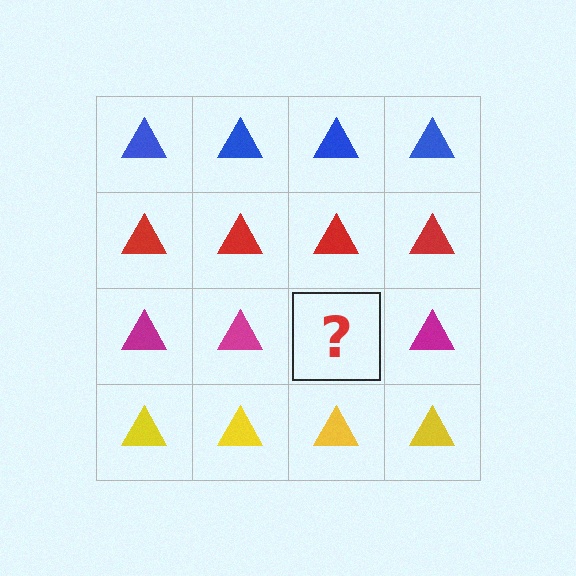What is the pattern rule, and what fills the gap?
The rule is that each row has a consistent color. The gap should be filled with a magenta triangle.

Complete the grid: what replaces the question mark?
The question mark should be replaced with a magenta triangle.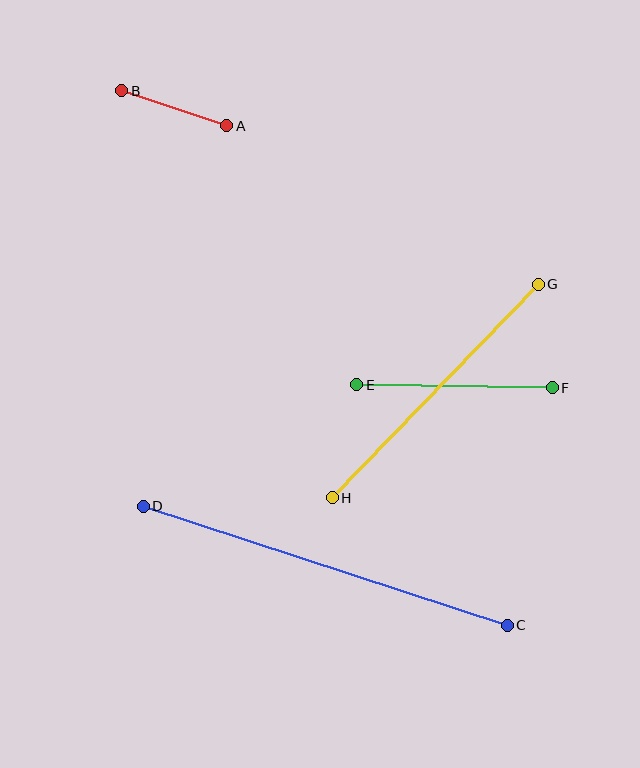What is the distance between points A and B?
The distance is approximately 111 pixels.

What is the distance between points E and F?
The distance is approximately 195 pixels.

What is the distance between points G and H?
The distance is approximately 297 pixels.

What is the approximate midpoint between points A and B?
The midpoint is at approximately (174, 108) pixels.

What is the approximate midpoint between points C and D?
The midpoint is at approximately (325, 566) pixels.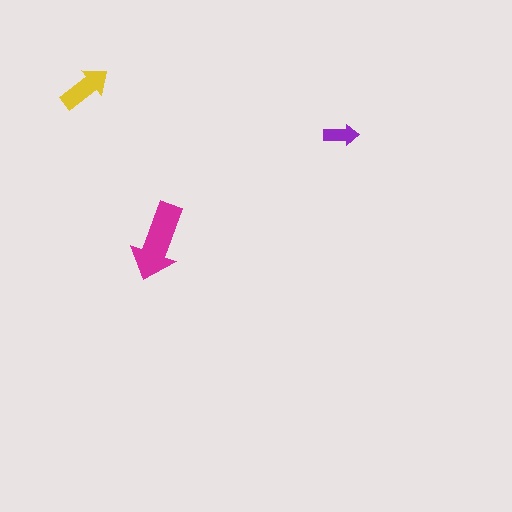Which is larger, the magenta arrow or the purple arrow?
The magenta one.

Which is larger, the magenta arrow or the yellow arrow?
The magenta one.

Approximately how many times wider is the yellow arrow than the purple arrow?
About 1.5 times wider.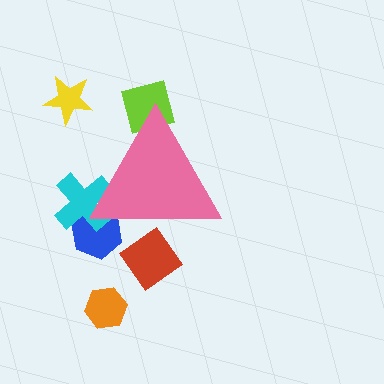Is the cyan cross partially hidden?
Yes, the cyan cross is partially hidden behind the pink triangle.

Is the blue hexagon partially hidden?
Yes, the blue hexagon is partially hidden behind the pink triangle.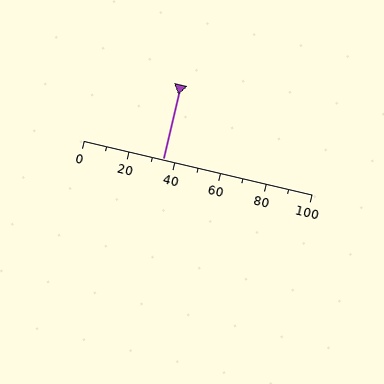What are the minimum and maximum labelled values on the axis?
The axis runs from 0 to 100.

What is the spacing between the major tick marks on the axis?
The major ticks are spaced 20 apart.